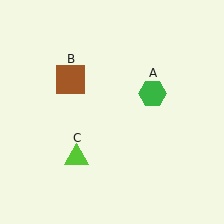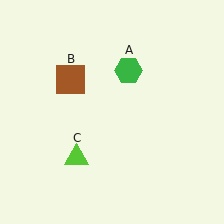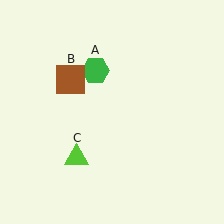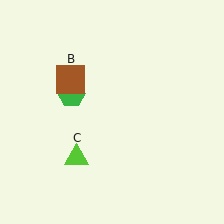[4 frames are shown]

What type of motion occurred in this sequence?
The green hexagon (object A) rotated counterclockwise around the center of the scene.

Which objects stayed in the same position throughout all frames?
Brown square (object B) and lime triangle (object C) remained stationary.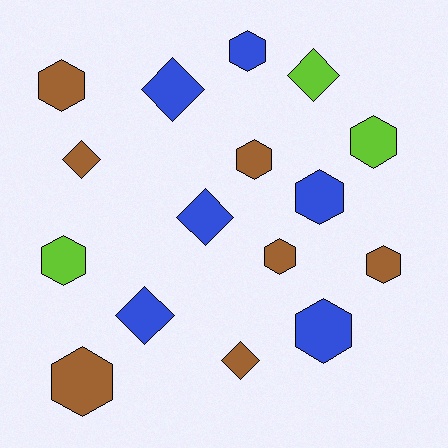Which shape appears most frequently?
Hexagon, with 10 objects.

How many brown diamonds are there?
There are 2 brown diamonds.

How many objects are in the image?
There are 16 objects.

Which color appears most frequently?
Brown, with 7 objects.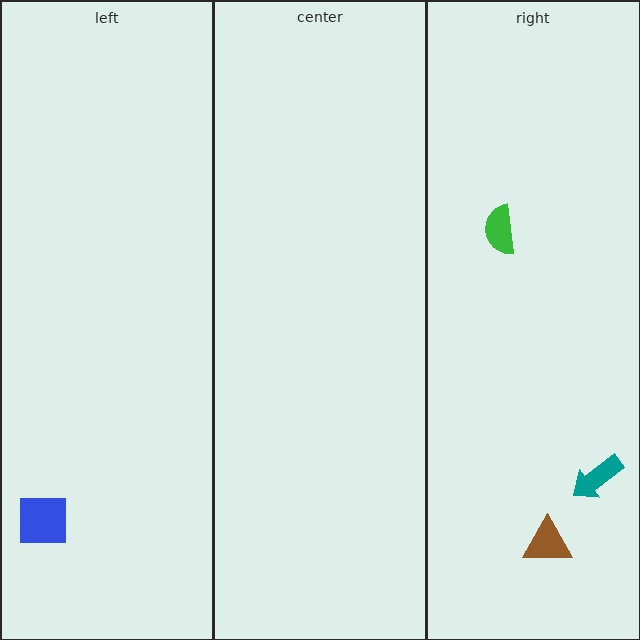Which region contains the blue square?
The left region.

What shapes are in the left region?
The blue square.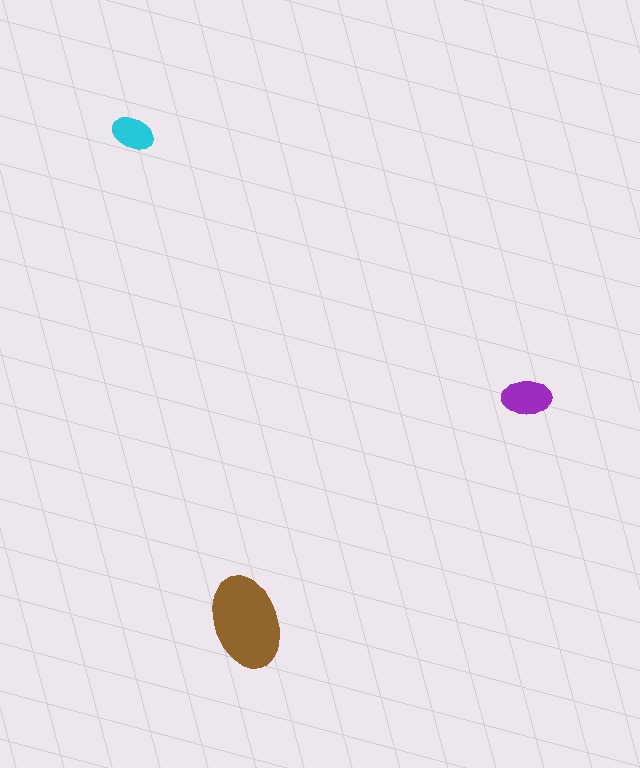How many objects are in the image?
There are 3 objects in the image.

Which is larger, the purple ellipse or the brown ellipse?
The brown one.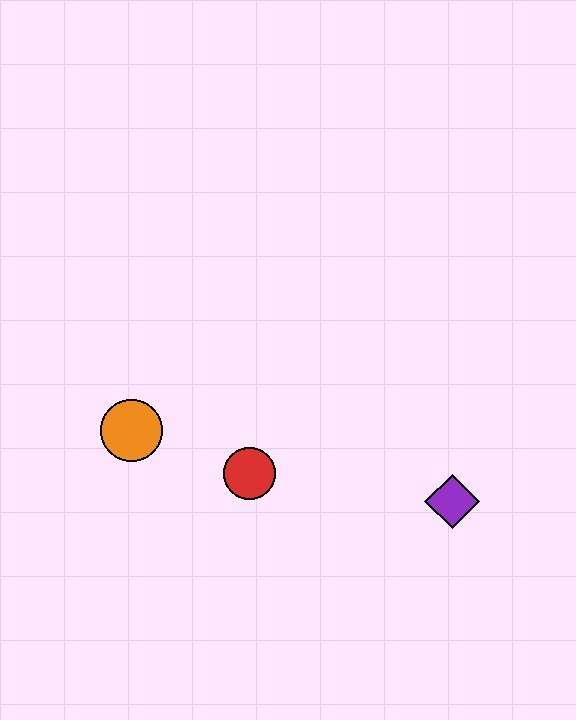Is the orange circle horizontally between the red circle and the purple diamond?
No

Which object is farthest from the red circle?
The purple diamond is farthest from the red circle.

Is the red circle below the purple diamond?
No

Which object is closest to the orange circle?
The red circle is closest to the orange circle.